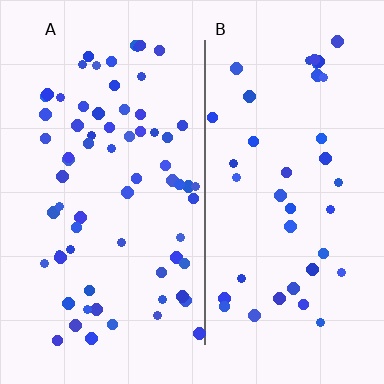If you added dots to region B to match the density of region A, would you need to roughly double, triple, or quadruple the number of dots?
Approximately double.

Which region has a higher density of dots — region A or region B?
A (the left).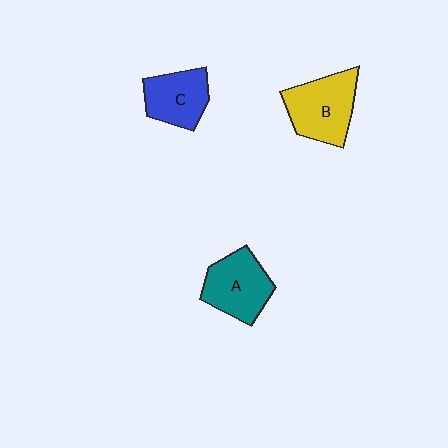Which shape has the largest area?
Shape B (yellow).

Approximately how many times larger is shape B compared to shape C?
Approximately 1.3 times.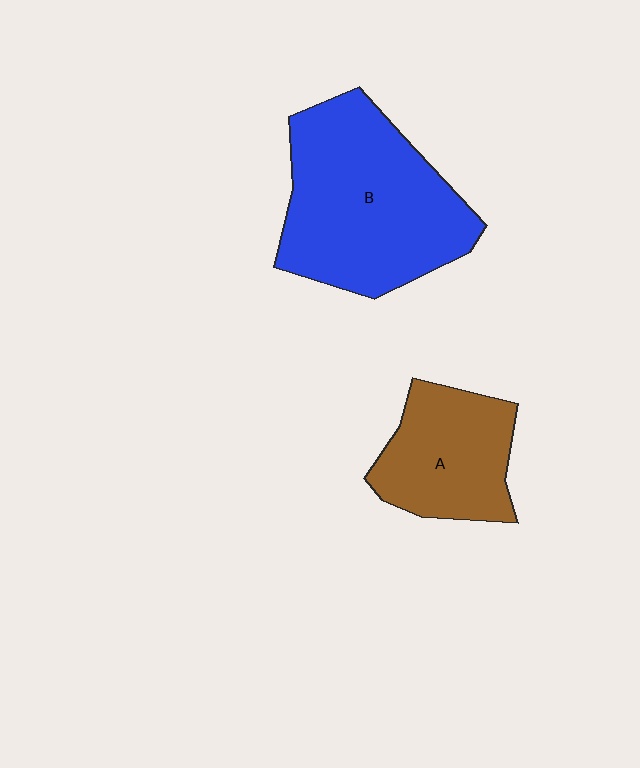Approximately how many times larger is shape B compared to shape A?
Approximately 1.8 times.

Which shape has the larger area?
Shape B (blue).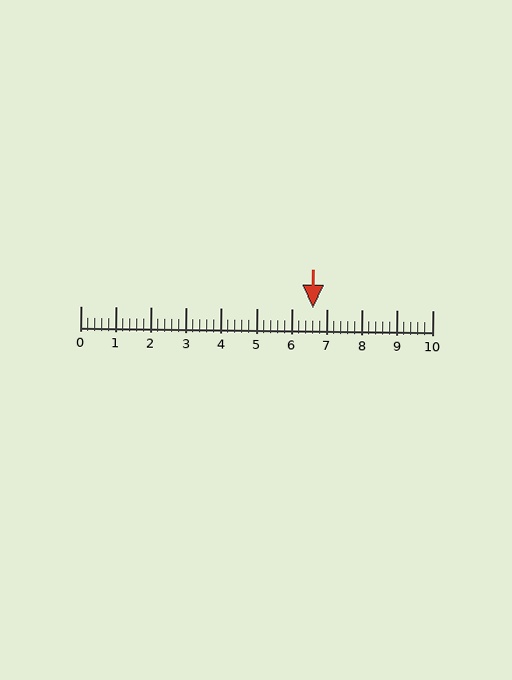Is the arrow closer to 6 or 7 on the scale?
The arrow is closer to 7.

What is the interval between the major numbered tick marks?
The major tick marks are spaced 1 units apart.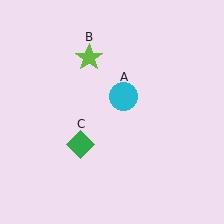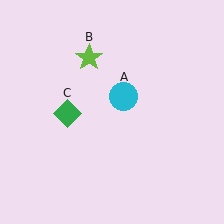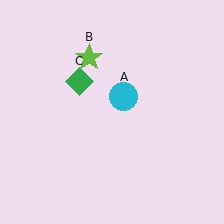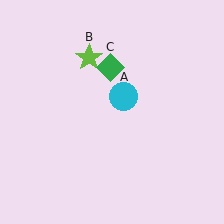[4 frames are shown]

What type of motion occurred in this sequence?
The green diamond (object C) rotated clockwise around the center of the scene.